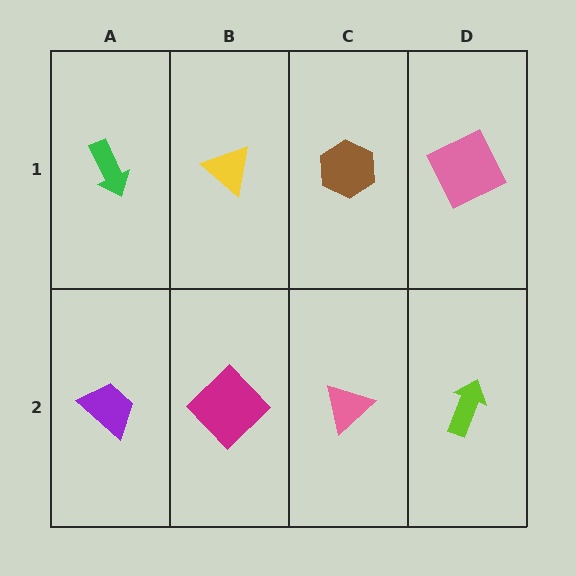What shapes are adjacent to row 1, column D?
A lime arrow (row 2, column D), a brown hexagon (row 1, column C).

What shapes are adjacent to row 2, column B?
A yellow triangle (row 1, column B), a purple trapezoid (row 2, column A), a pink triangle (row 2, column C).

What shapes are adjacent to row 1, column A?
A purple trapezoid (row 2, column A), a yellow triangle (row 1, column B).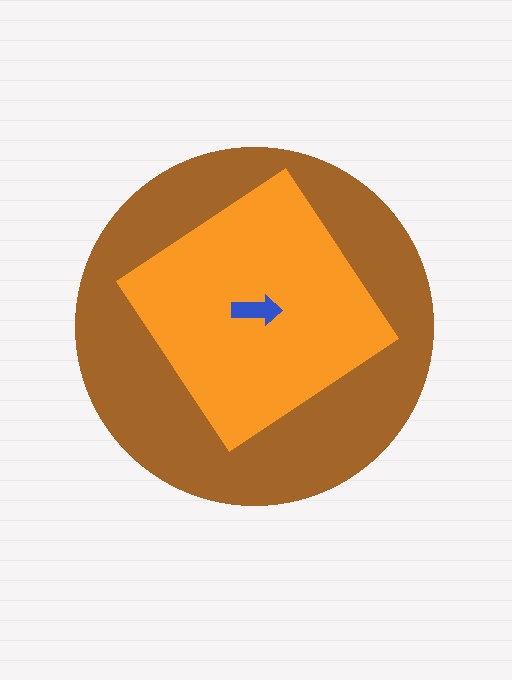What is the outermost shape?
The brown circle.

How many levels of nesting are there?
3.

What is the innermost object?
The blue arrow.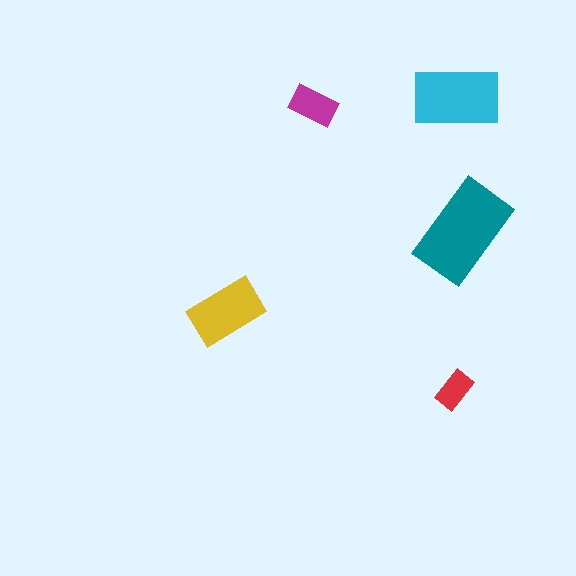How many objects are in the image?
There are 5 objects in the image.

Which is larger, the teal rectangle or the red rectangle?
The teal one.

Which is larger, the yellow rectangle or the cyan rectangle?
The cyan one.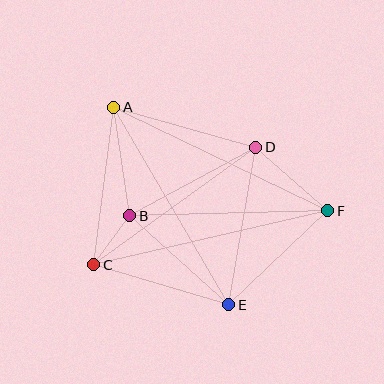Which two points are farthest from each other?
Points C and F are farthest from each other.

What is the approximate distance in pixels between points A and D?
The distance between A and D is approximately 147 pixels.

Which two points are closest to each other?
Points B and C are closest to each other.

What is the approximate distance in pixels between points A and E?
The distance between A and E is approximately 228 pixels.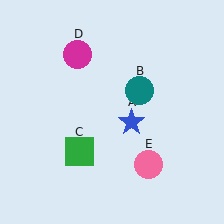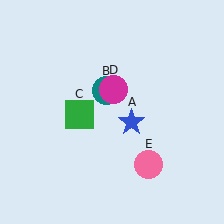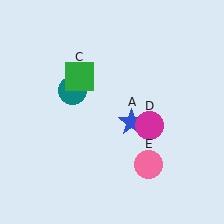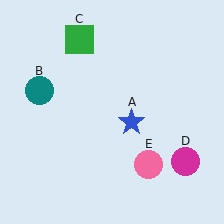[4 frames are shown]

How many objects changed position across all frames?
3 objects changed position: teal circle (object B), green square (object C), magenta circle (object D).